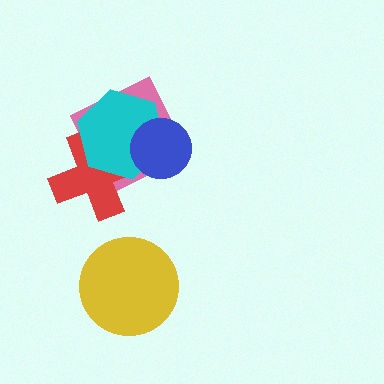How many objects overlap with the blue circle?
2 objects overlap with the blue circle.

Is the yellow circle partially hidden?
No, no other shape covers it.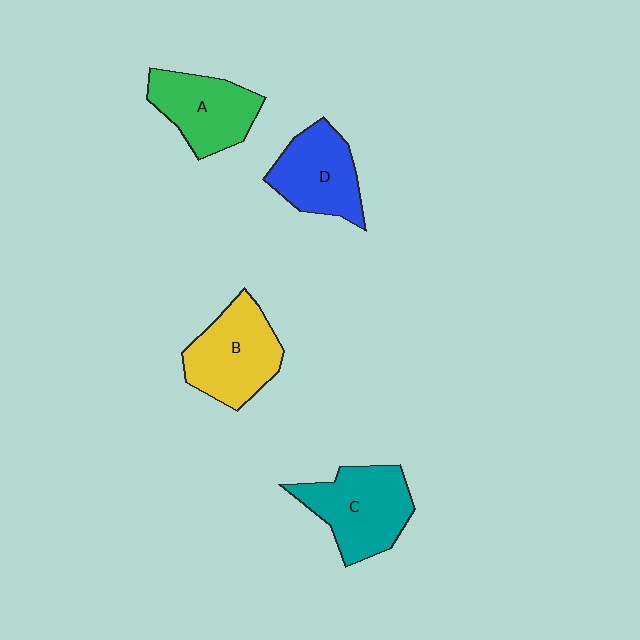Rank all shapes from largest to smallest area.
From largest to smallest: C (teal), B (yellow), A (green), D (blue).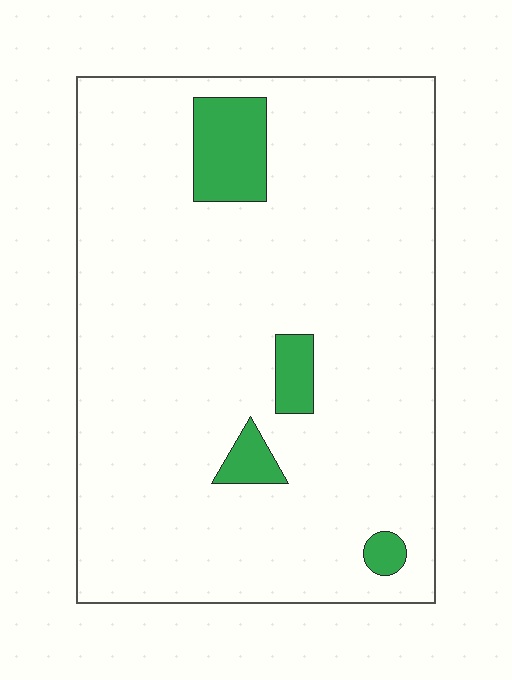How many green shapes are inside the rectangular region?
4.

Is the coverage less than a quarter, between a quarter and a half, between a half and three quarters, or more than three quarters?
Less than a quarter.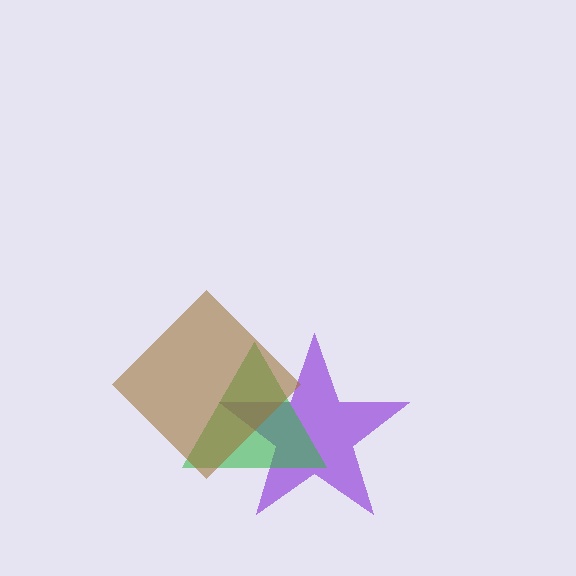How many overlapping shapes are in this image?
There are 3 overlapping shapes in the image.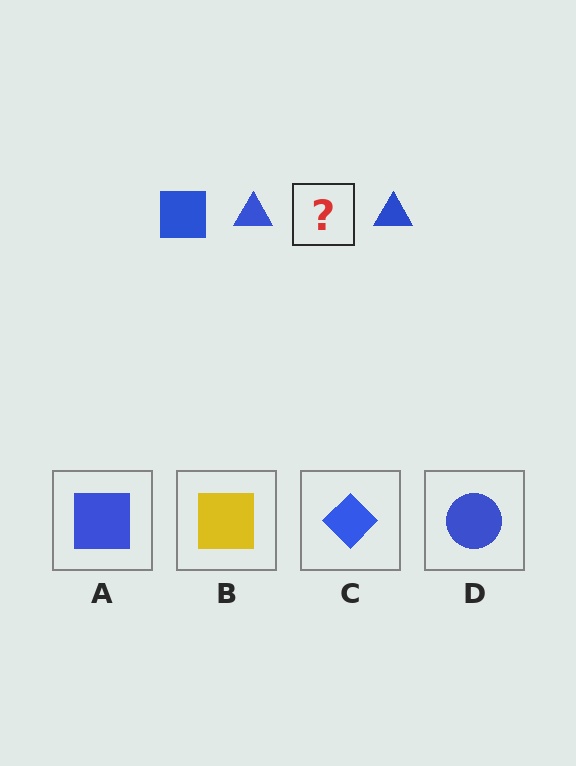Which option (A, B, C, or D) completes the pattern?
A.